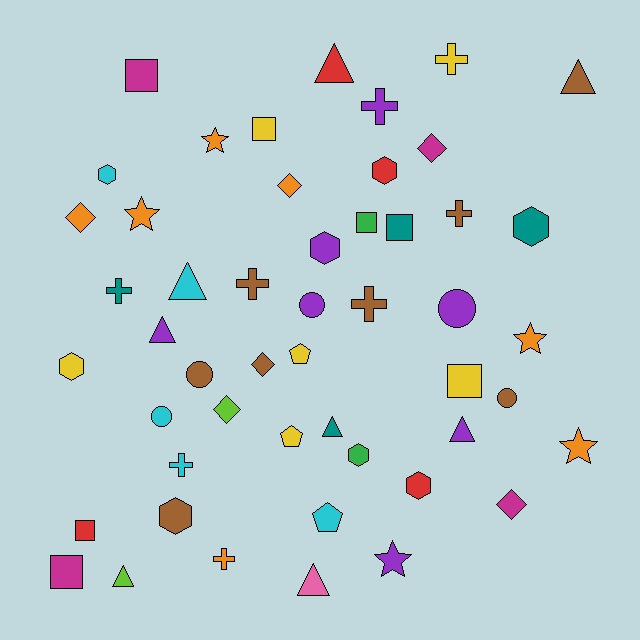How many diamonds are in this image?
There are 6 diamonds.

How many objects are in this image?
There are 50 objects.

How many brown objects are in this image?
There are 8 brown objects.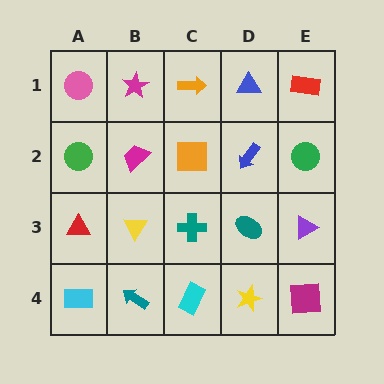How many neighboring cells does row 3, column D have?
4.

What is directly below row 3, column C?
A cyan rectangle.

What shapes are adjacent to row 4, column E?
A purple triangle (row 3, column E), a yellow star (row 4, column D).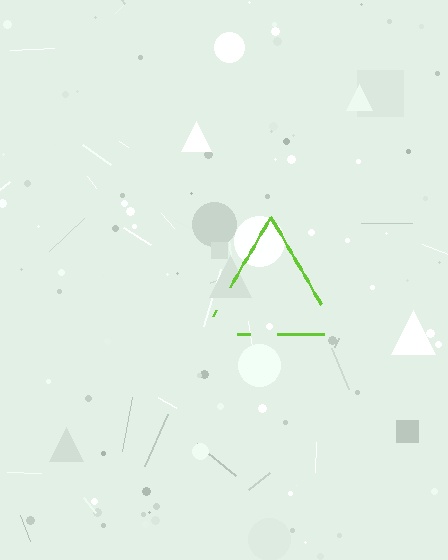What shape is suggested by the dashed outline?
The dashed outline suggests a triangle.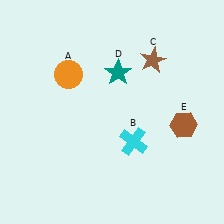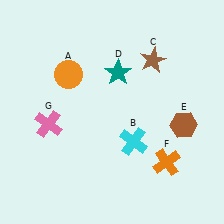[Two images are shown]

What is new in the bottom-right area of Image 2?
An orange cross (F) was added in the bottom-right area of Image 2.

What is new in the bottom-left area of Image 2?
A pink cross (G) was added in the bottom-left area of Image 2.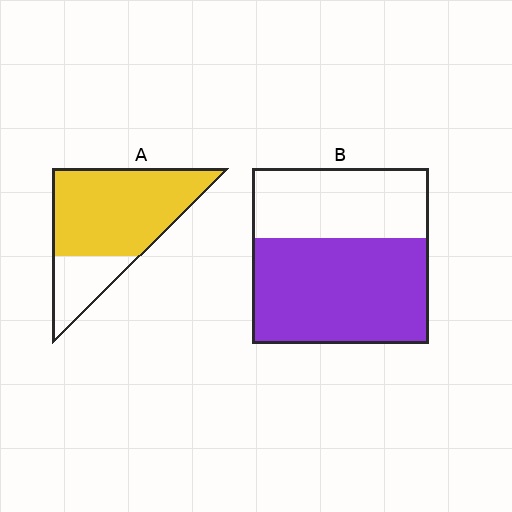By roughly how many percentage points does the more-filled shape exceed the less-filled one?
By roughly 15 percentage points (A over B).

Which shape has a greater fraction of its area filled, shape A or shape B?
Shape A.